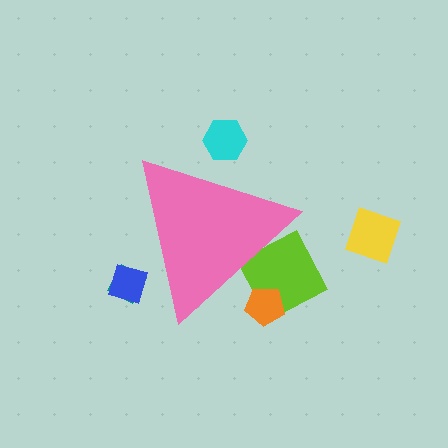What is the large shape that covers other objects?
A pink triangle.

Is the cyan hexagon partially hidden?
Yes, the cyan hexagon is partially hidden behind the pink triangle.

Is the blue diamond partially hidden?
Yes, the blue diamond is partially hidden behind the pink triangle.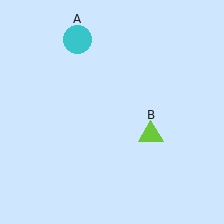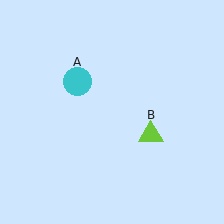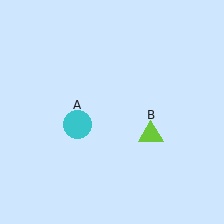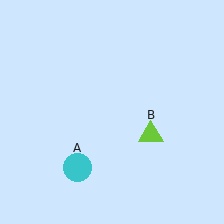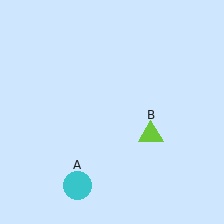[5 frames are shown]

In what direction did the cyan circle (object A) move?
The cyan circle (object A) moved down.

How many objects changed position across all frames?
1 object changed position: cyan circle (object A).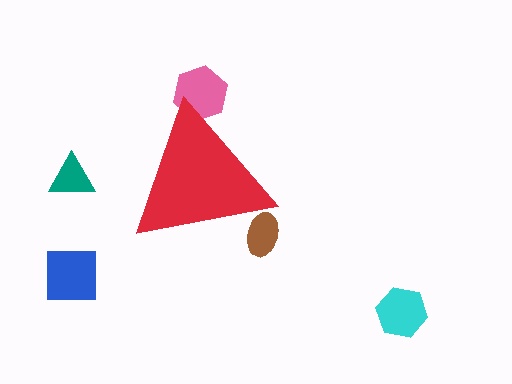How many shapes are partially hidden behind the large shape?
2 shapes are partially hidden.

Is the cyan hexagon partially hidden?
No, the cyan hexagon is fully visible.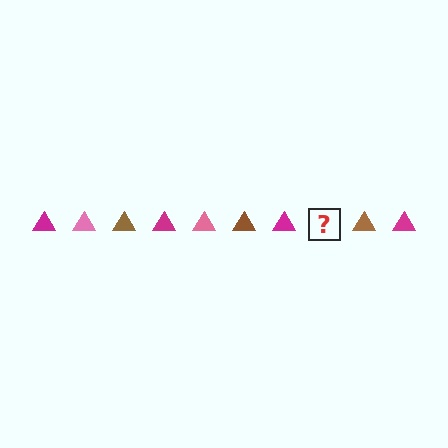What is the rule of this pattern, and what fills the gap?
The rule is that the pattern cycles through magenta, pink, brown triangles. The gap should be filled with a pink triangle.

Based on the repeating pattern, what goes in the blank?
The blank should be a pink triangle.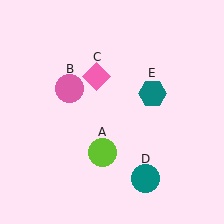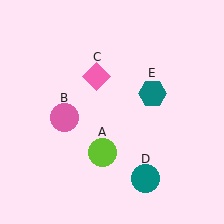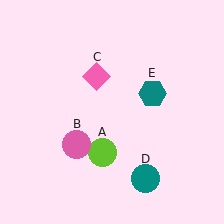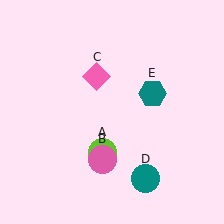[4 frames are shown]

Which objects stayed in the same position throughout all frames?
Lime circle (object A) and pink diamond (object C) and teal circle (object D) and teal hexagon (object E) remained stationary.